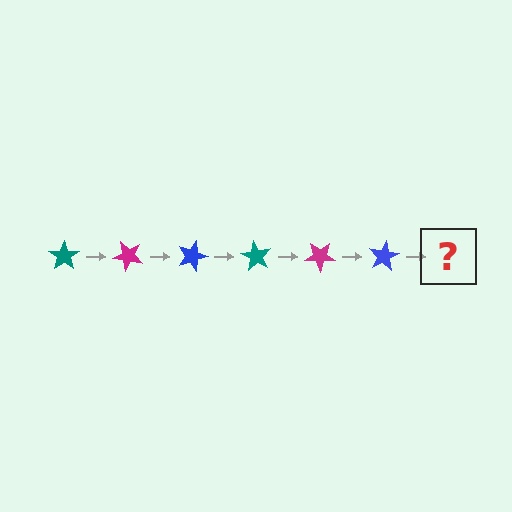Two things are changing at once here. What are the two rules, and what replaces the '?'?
The two rules are that it rotates 45 degrees each step and the color cycles through teal, magenta, and blue. The '?' should be a teal star, rotated 270 degrees from the start.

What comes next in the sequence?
The next element should be a teal star, rotated 270 degrees from the start.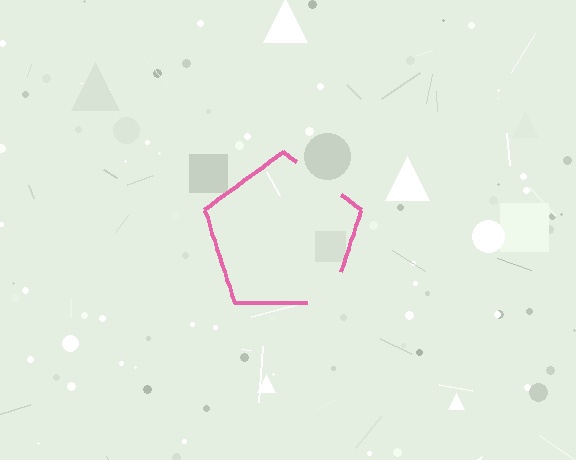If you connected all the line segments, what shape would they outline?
They would outline a pentagon.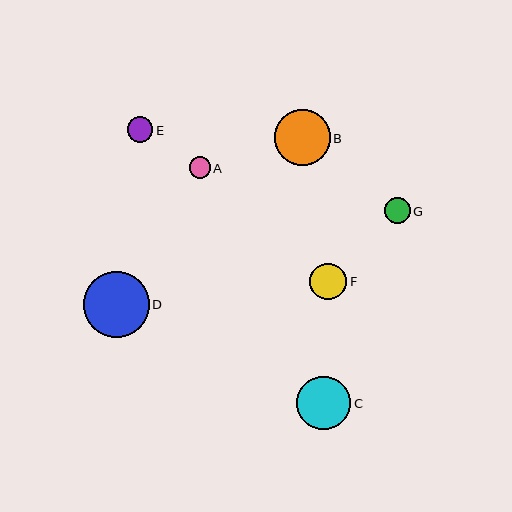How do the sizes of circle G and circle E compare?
Circle G and circle E are approximately the same size.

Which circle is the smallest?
Circle A is the smallest with a size of approximately 21 pixels.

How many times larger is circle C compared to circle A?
Circle C is approximately 2.5 times the size of circle A.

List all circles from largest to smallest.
From largest to smallest: D, B, C, F, G, E, A.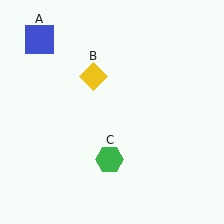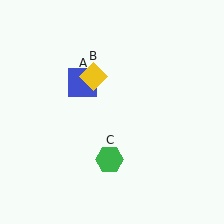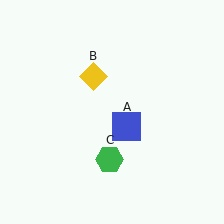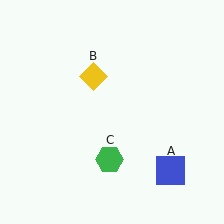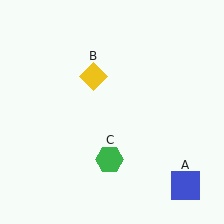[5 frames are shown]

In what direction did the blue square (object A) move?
The blue square (object A) moved down and to the right.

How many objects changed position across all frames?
1 object changed position: blue square (object A).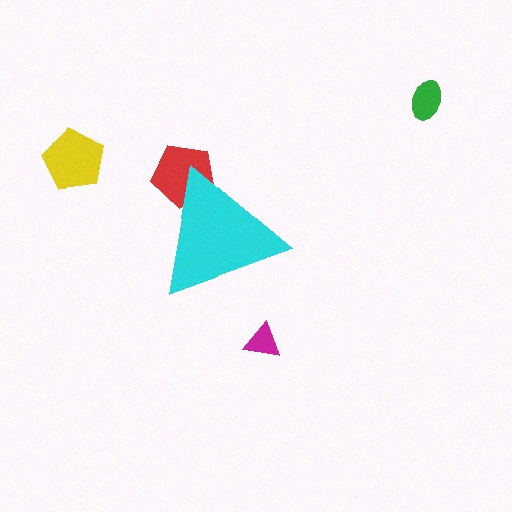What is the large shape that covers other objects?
A cyan triangle.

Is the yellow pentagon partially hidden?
No, the yellow pentagon is fully visible.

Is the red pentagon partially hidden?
Yes, the red pentagon is partially hidden behind the cyan triangle.